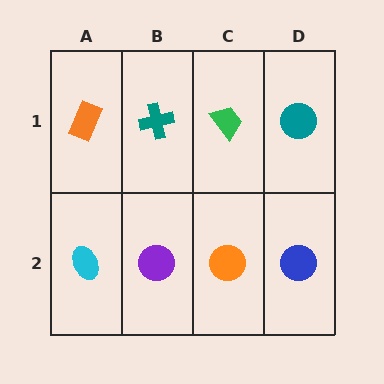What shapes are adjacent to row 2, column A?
An orange rectangle (row 1, column A), a purple circle (row 2, column B).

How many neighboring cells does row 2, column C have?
3.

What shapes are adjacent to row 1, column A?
A cyan ellipse (row 2, column A), a teal cross (row 1, column B).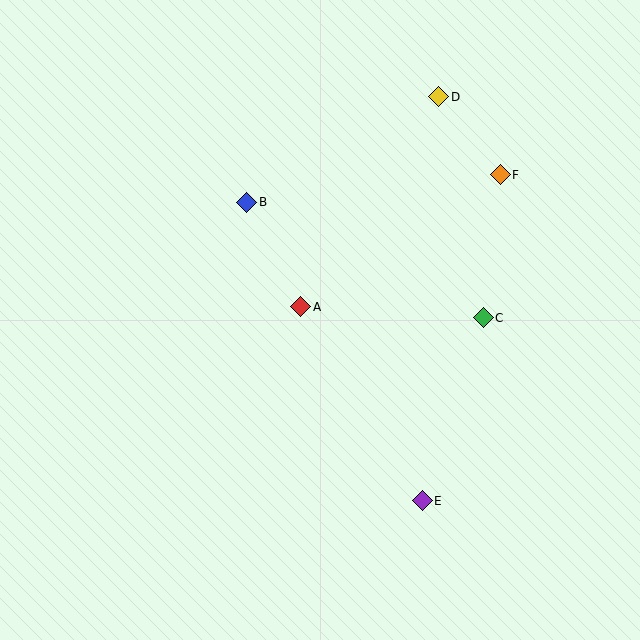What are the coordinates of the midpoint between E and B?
The midpoint between E and B is at (334, 352).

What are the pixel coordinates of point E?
Point E is at (422, 501).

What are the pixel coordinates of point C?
Point C is at (483, 318).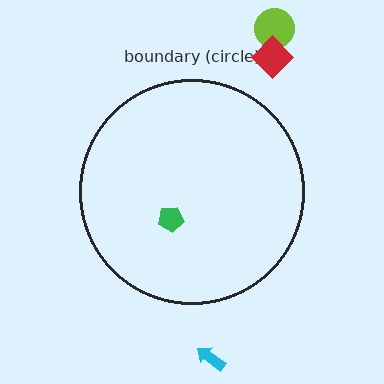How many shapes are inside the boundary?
1 inside, 3 outside.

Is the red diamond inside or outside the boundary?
Outside.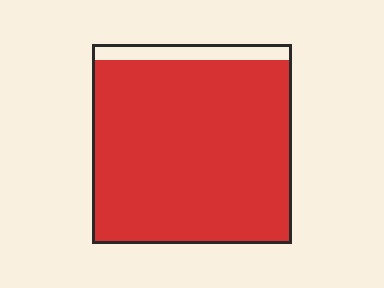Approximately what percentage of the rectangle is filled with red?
Approximately 90%.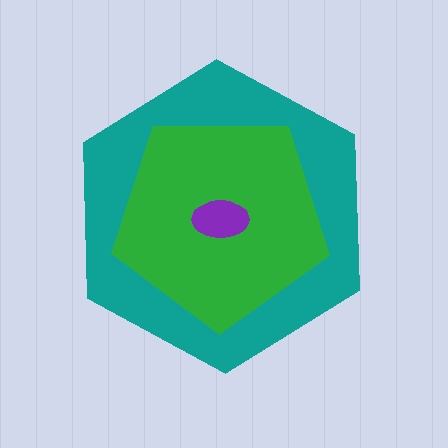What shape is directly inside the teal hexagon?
The green pentagon.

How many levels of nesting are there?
3.